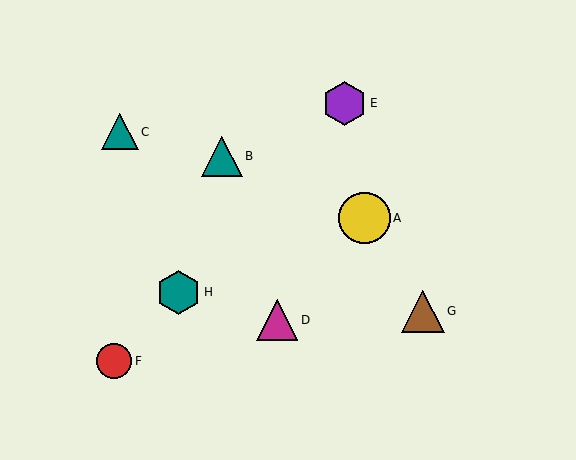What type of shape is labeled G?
Shape G is a brown triangle.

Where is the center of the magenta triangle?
The center of the magenta triangle is at (277, 320).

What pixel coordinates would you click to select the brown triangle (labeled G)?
Click at (423, 311) to select the brown triangle G.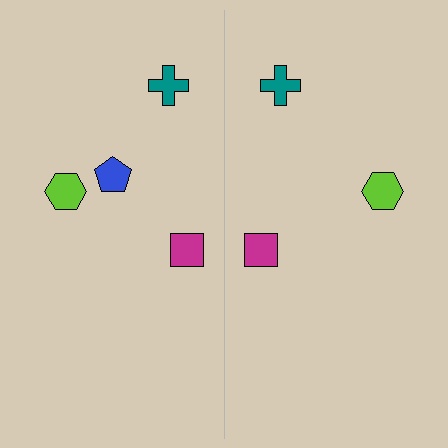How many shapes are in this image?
There are 7 shapes in this image.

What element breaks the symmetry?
A blue pentagon is missing from the right side.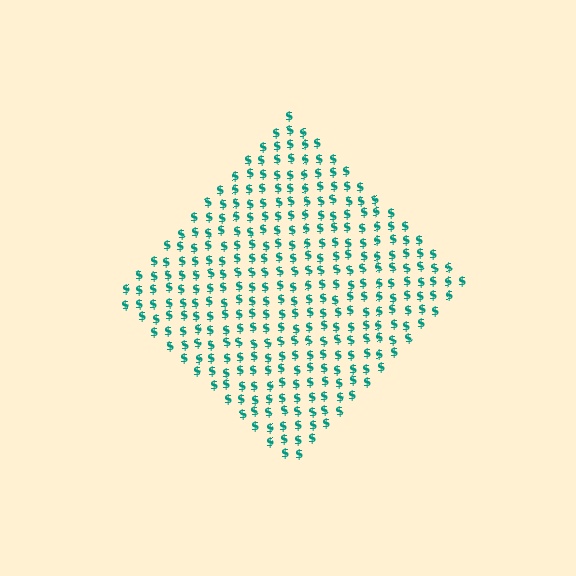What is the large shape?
The large shape is a diamond.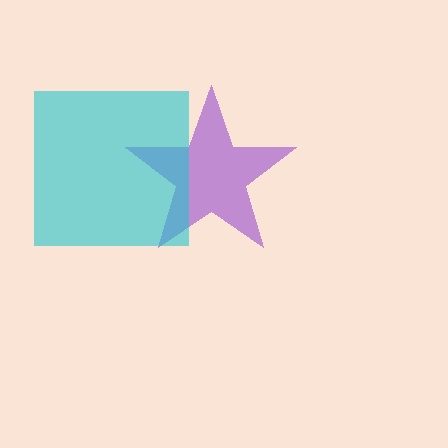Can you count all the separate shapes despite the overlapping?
Yes, there are 2 separate shapes.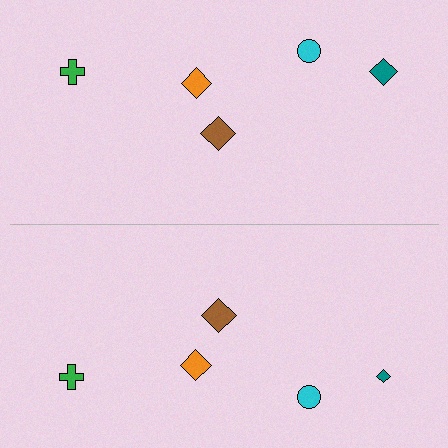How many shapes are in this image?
There are 10 shapes in this image.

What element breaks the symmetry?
The teal diamond on the bottom side has a different size than its mirror counterpart.